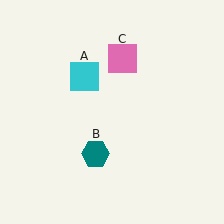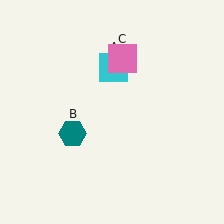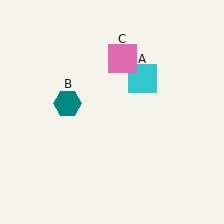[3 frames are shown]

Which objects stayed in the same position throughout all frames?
Pink square (object C) remained stationary.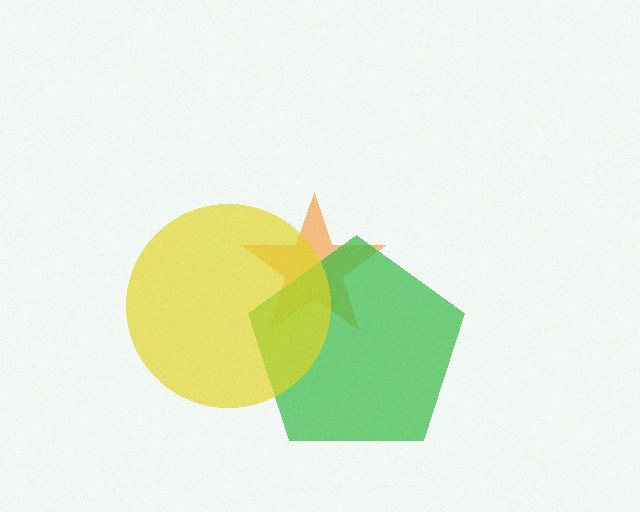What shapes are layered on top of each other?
The layered shapes are: an orange star, a green pentagon, a yellow circle.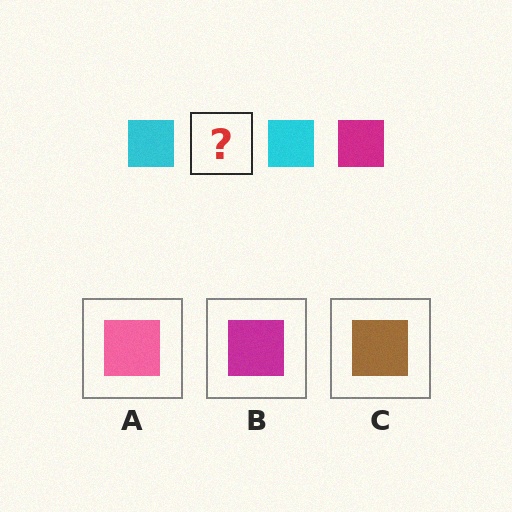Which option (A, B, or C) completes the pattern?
B.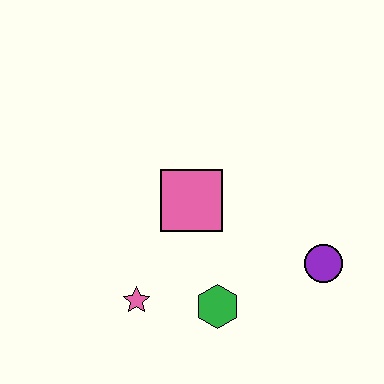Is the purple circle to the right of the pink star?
Yes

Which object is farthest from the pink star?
The purple circle is farthest from the pink star.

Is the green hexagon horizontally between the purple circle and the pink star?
Yes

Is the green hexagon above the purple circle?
No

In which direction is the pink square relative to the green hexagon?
The pink square is above the green hexagon.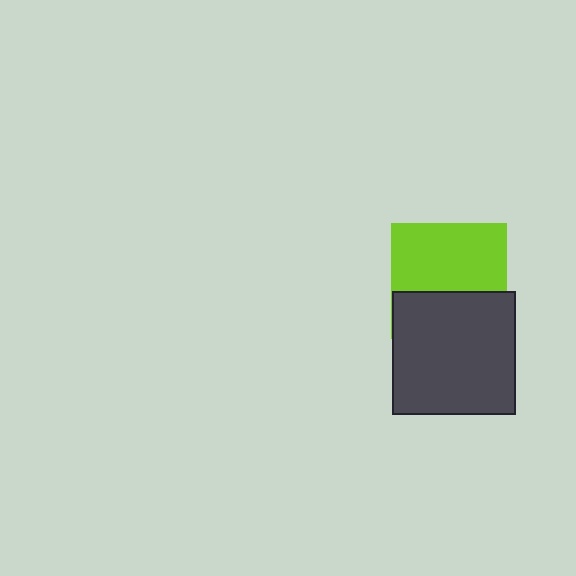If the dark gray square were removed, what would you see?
You would see the complete lime square.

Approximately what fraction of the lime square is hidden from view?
Roughly 41% of the lime square is hidden behind the dark gray square.